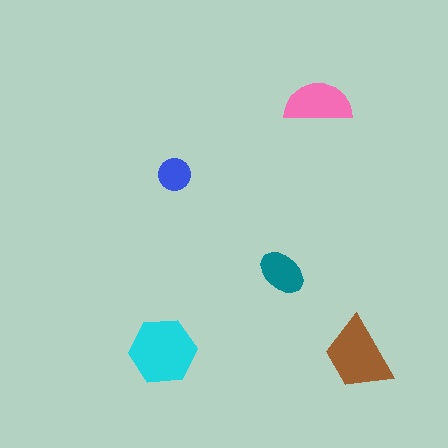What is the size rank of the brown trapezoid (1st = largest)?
2nd.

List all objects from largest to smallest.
The cyan hexagon, the brown trapezoid, the pink semicircle, the teal ellipse, the blue circle.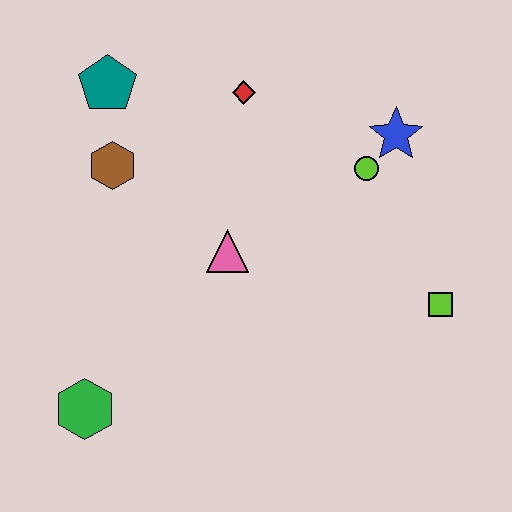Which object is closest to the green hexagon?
The pink triangle is closest to the green hexagon.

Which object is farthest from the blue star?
The green hexagon is farthest from the blue star.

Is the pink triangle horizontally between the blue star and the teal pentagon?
Yes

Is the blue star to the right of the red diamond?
Yes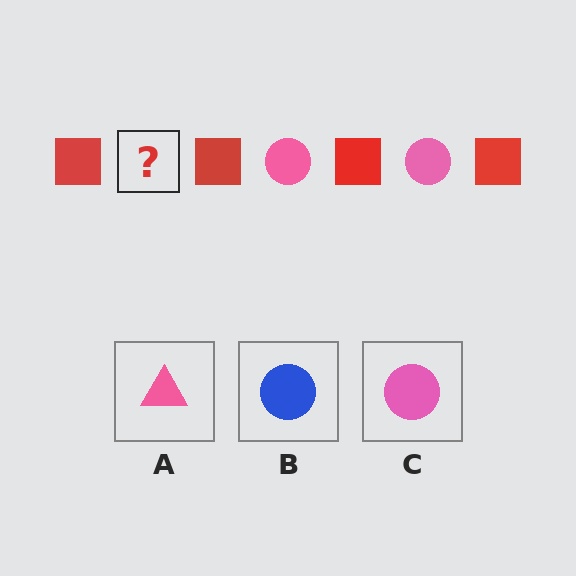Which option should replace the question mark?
Option C.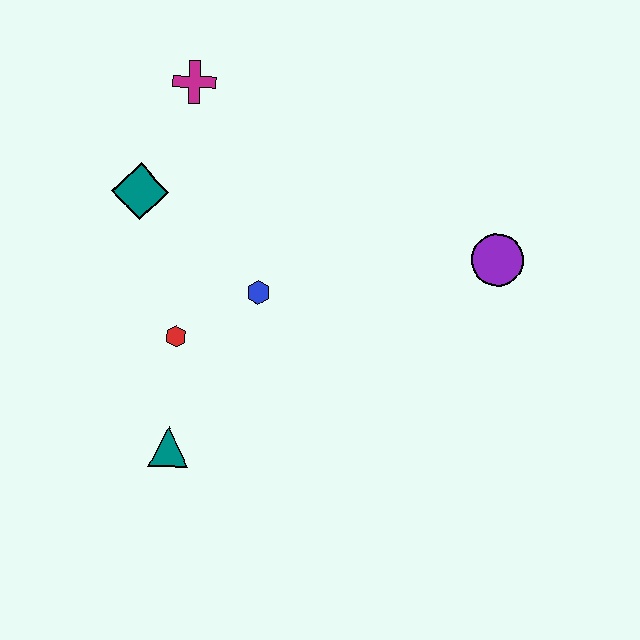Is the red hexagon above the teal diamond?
No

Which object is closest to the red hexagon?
The blue hexagon is closest to the red hexagon.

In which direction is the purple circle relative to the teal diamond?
The purple circle is to the right of the teal diamond.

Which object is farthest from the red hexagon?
The purple circle is farthest from the red hexagon.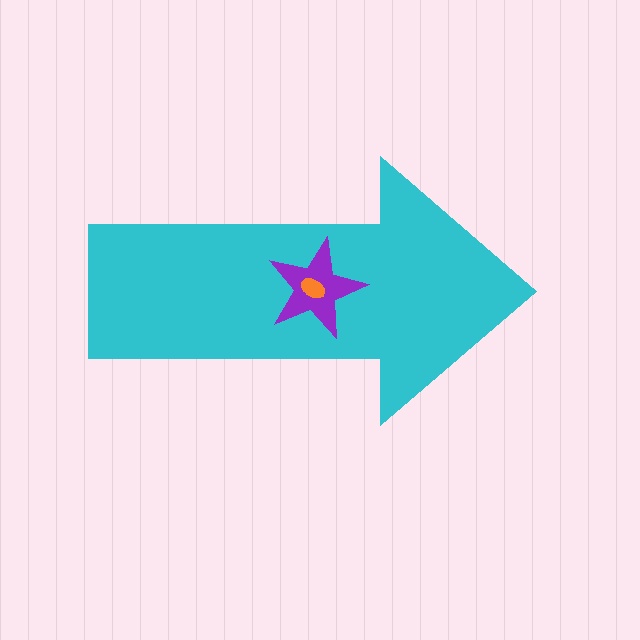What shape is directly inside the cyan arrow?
The purple star.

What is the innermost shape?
The orange ellipse.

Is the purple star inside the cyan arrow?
Yes.